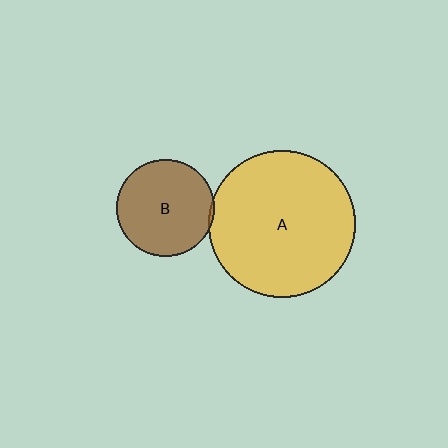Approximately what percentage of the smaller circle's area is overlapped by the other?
Approximately 5%.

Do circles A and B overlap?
Yes.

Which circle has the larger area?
Circle A (yellow).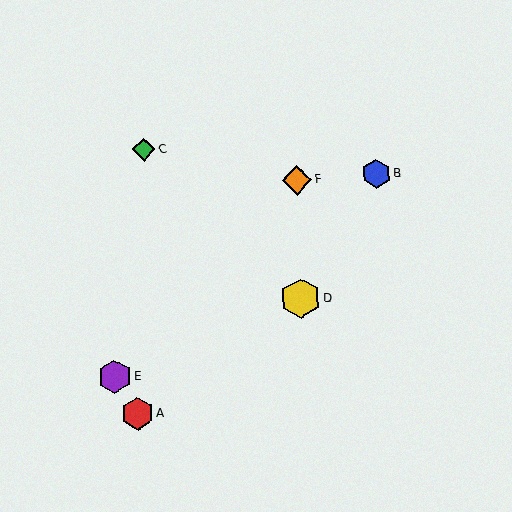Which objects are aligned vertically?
Objects D, F are aligned vertically.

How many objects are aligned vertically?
2 objects (D, F) are aligned vertically.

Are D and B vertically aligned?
No, D is at x≈300 and B is at x≈376.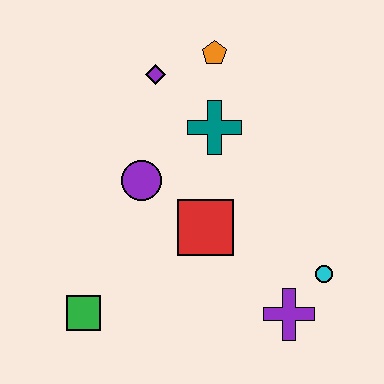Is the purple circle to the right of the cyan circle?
No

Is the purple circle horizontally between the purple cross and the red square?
No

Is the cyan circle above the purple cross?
Yes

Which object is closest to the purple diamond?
The orange pentagon is closest to the purple diamond.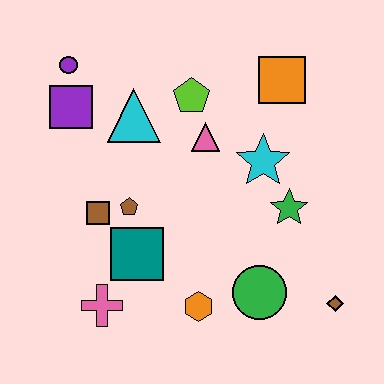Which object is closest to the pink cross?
The teal square is closest to the pink cross.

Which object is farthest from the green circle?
The purple circle is farthest from the green circle.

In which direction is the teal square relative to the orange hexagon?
The teal square is to the left of the orange hexagon.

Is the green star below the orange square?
Yes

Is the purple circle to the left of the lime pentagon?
Yes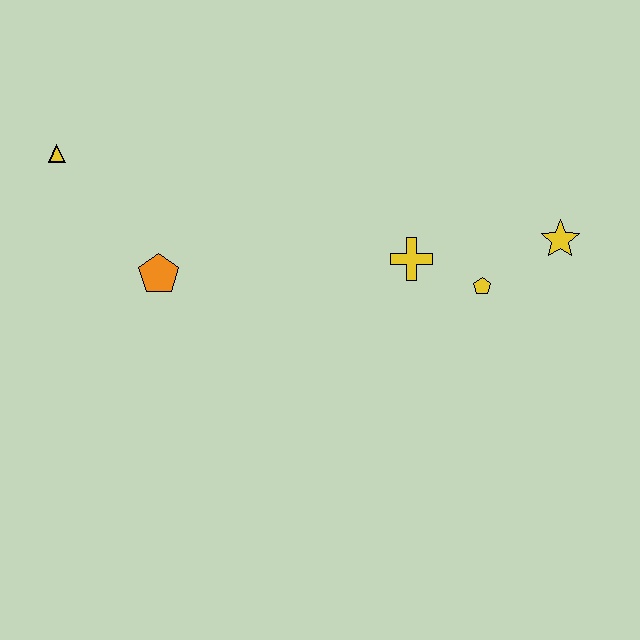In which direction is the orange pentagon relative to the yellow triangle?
The orange pentagon is below the yellow triangle.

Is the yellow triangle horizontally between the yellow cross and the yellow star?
No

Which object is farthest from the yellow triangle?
The yellow star is farthest from the yellow triangle.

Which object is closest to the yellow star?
The yellow pentagon is closest to the yellow star.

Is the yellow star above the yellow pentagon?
Yes